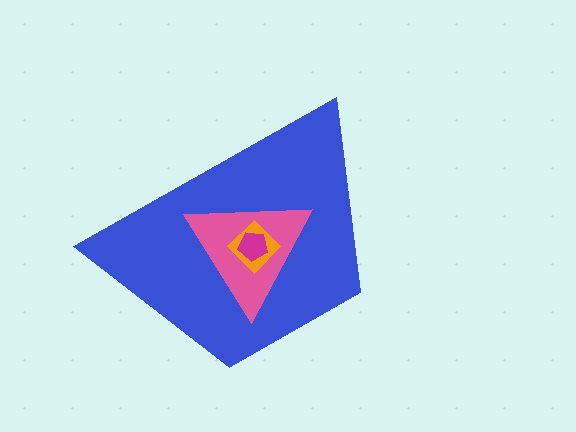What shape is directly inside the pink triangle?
The orange diamond.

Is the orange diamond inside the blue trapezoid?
Yes.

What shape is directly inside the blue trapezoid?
The pink triangle.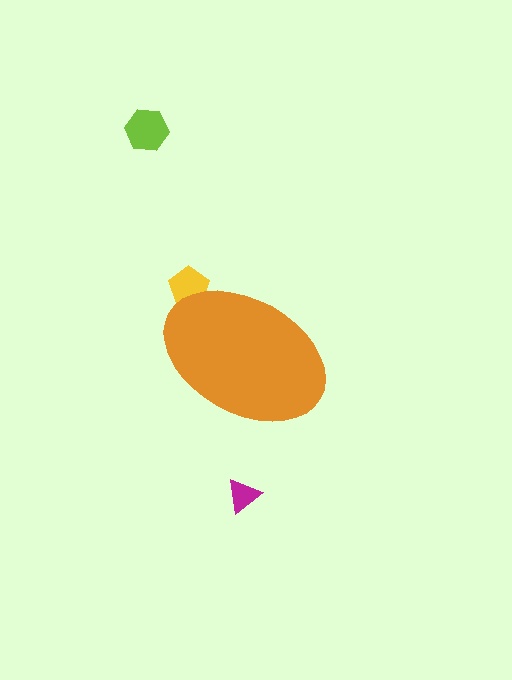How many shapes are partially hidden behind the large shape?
1 shape is partially hidden.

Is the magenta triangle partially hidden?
No, the magenta triangle is fully visible.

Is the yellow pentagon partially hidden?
Yes, the yellow pentagon is partially hidden behind the orange ellipse.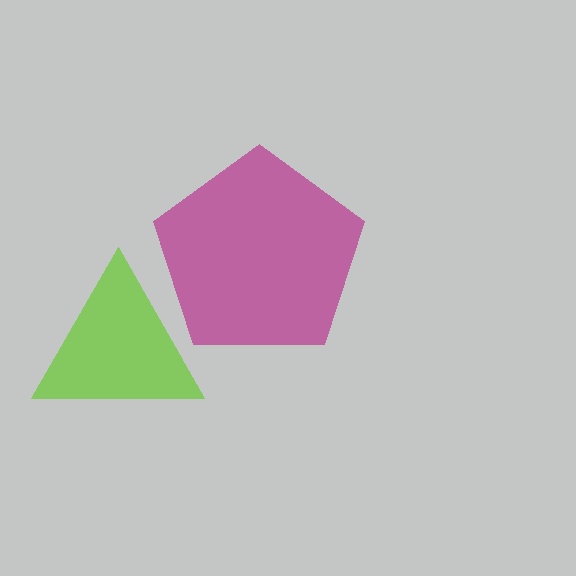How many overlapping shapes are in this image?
There are 2 overlapping shapes in the image.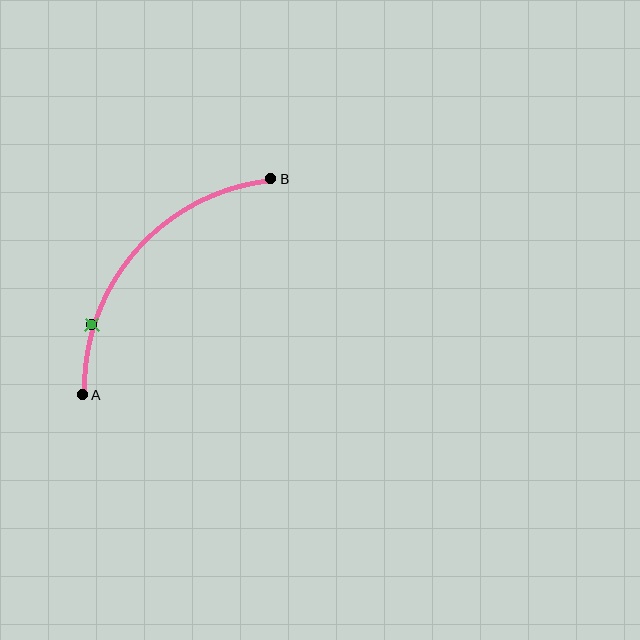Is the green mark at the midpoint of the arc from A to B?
No. The green mark lies on the arc but is closer to endpoint A. The arc midpoint would be at the point on the curve equidistant along the arc from both A and B.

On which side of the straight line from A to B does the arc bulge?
The arc bulges above and to the left of the straight line connecting A and B.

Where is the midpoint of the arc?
The arc midpoint is the point on the curve farthest from the straight line joining A and B. It sits above and to the left of that line.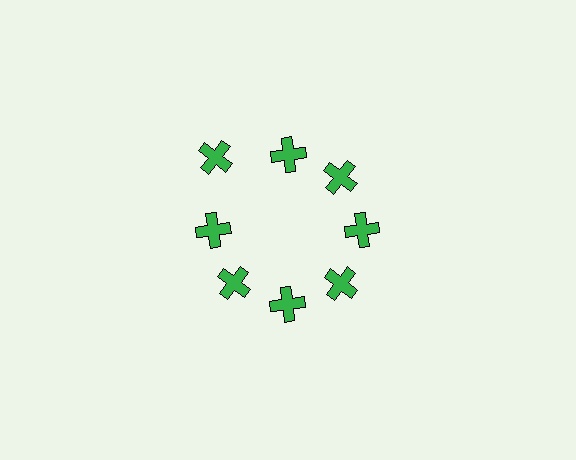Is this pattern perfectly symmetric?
No. The 8 green crosses are arranged in a ring, but one element near the 10 o'clock position is pushed outward from the center, breaking the 8-fold rotational symmetry.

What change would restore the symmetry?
The symmetry would be restored by moving it inward, back onto the ring so that all 8 crosses sit at equal angles and equal distance from the center.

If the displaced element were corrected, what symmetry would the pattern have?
It would have 8-fold rotational symmetry — the pattern would map onto itself every 45 degrees.